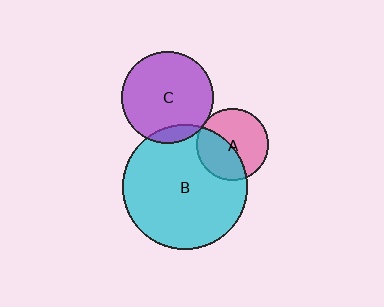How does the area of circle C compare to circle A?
Approximately 1.6 times.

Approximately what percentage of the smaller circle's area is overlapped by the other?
Approximately 10%.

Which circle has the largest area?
Circle B (cyan).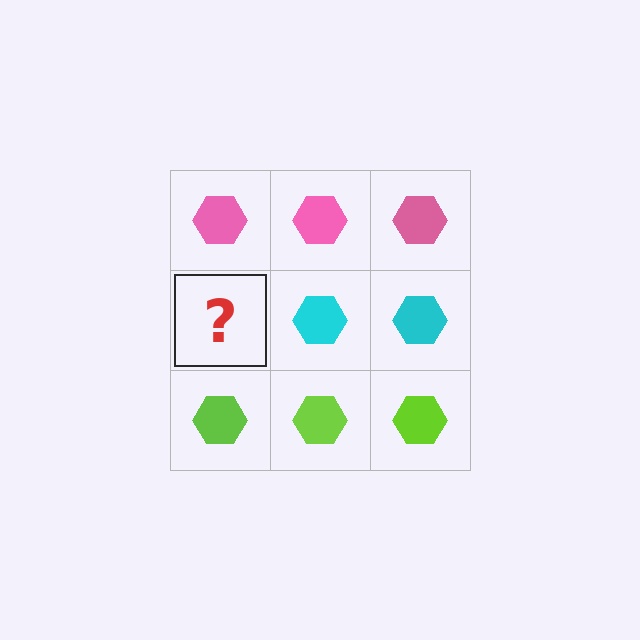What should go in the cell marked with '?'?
The missing cell should contain a cyan hexagon.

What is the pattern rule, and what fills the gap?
The rule is that each row has a consistent color. The gap should be filled with a cyan hexagon.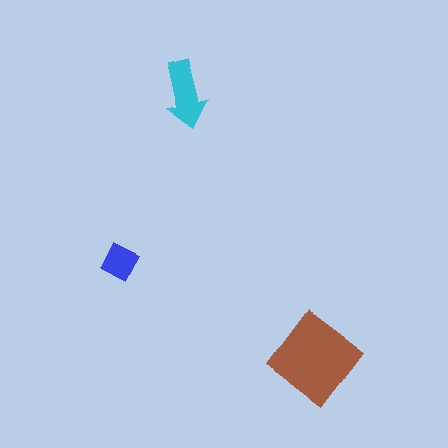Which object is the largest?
The brown diamond.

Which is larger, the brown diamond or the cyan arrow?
The brown diamond.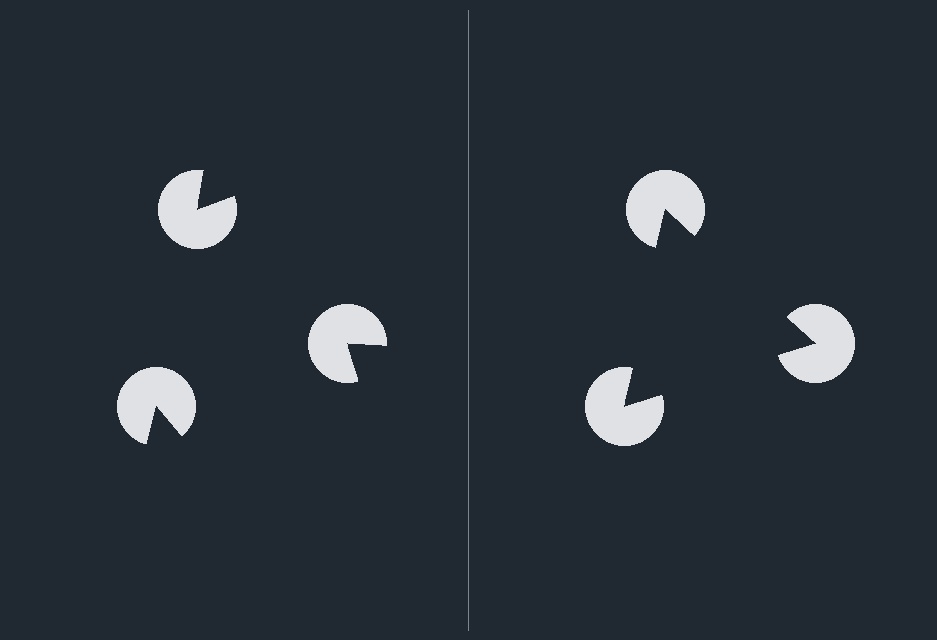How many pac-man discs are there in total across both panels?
6 — 3 on each side.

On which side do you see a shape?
An illusory triangle appears on the right side. On the left side the wedge cuts are rotated, so no coherent shape forms.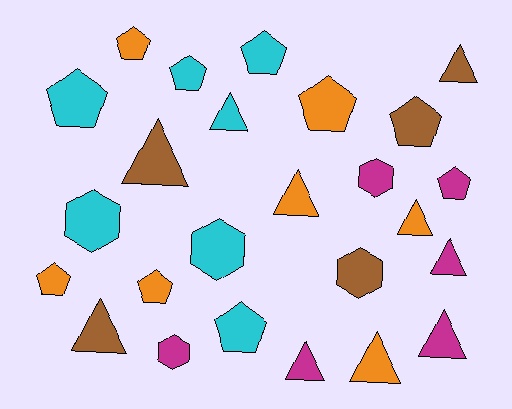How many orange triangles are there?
There are 3 orange triangles.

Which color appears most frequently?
Orange, with 7 objects.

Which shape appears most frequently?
Pentagon, with 10 objects.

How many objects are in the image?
There are 25 objects.